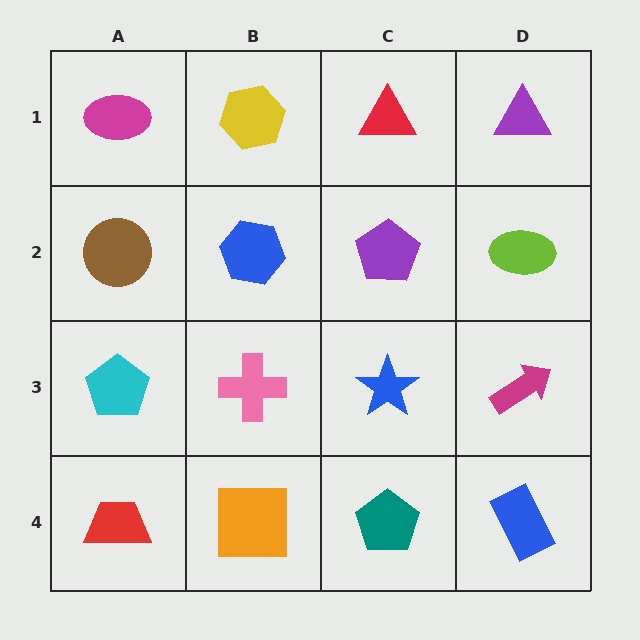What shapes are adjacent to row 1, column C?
A purple pentagon (row 2, column C), a yellow hexagon (row 1, column B), a purple triangle (row 1, column D).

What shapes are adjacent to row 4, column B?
A pink cross (row 3, column B), a red trapezoid (row 4, column A), a teal pentagon (row 4, column C).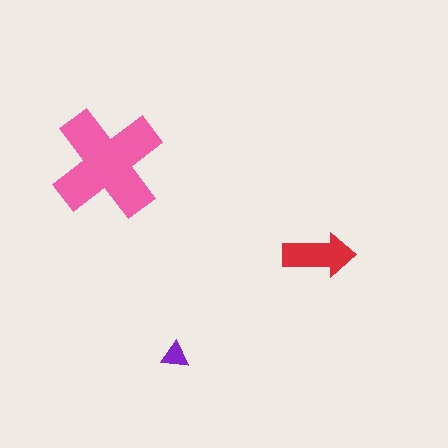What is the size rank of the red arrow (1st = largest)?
2nd.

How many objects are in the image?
There are 3 objects in the image.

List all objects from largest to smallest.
The pink cross, the red arrow, the purple triangle.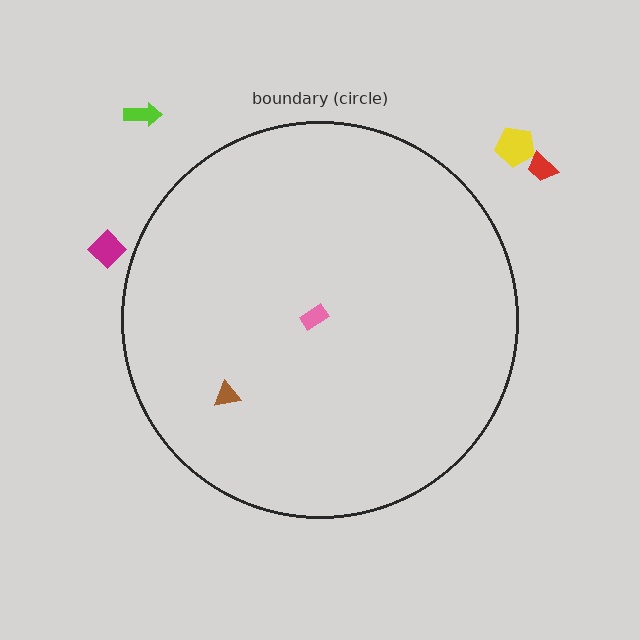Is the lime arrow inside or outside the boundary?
Outside.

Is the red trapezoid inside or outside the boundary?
Outside.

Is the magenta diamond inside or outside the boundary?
Outside.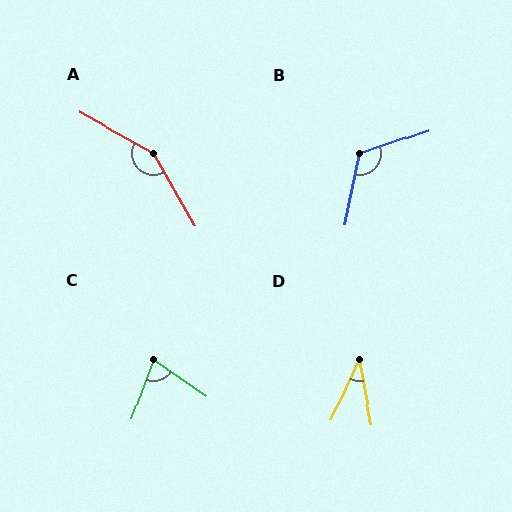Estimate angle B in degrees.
Approximately 120 degrees.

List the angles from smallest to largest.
D (36°), C (75°), B (120°), A (148°).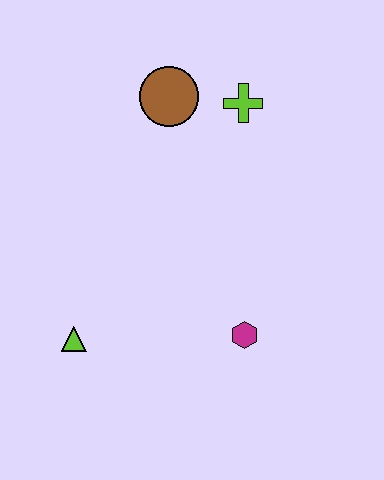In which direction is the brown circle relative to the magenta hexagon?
The brown circle is above the magenta hexagon.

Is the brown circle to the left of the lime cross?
Yes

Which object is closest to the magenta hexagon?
The lime triangle is closest to the magenta hexagon.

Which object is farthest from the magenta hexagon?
The brown circle is farthest from the magenta hexagon.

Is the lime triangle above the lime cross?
No